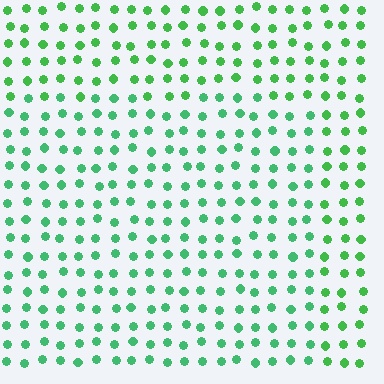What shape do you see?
I see a rectangle.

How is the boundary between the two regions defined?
The boundary is defined purely by a slight shift in hue (about 20 degrees). Spacing, size, and orientation are identical on both sides.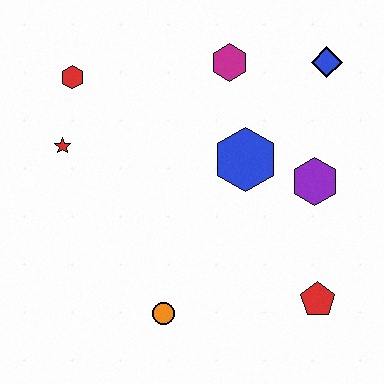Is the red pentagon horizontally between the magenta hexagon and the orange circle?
No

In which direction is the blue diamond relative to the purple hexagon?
The blue diamond is above the purple hexagon.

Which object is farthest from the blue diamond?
The orange circle is farthest from the blue diamond.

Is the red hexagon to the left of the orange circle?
Yes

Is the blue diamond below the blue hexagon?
No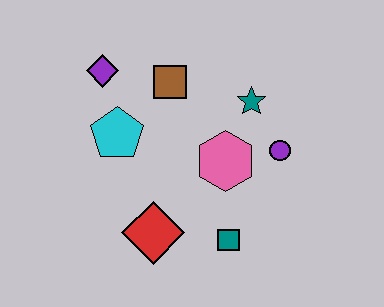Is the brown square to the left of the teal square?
Yes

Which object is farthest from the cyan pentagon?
The purple circle is farthest from the cyan pentagon.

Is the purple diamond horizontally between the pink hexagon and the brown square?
No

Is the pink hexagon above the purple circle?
No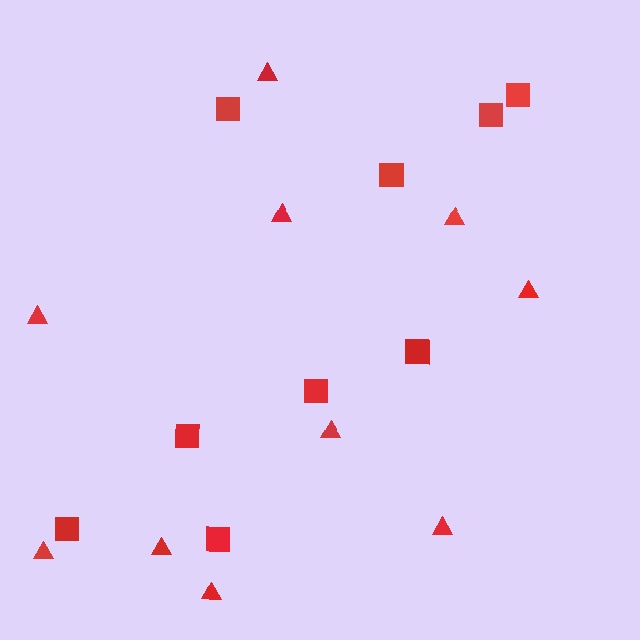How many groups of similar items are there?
There are 2 groups: one group of squares (9) and one group of triangles (10).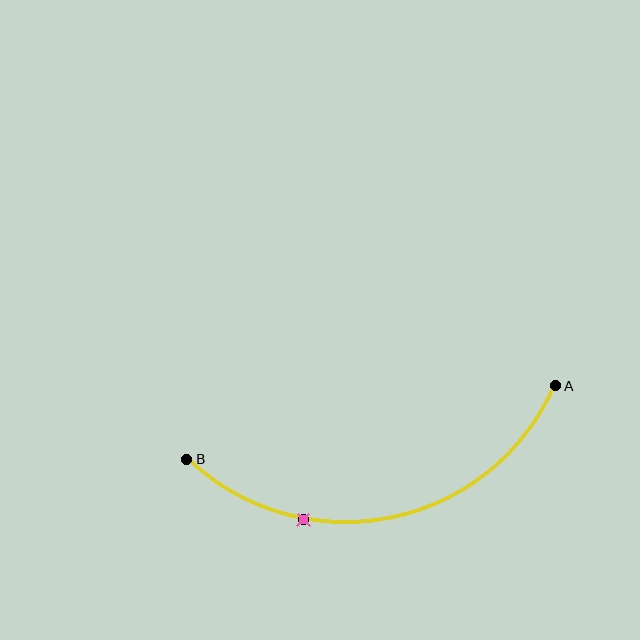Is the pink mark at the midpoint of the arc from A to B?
No. The pink mark lies on the arc but is closer to endpoint B. The arc midpoint would be at the point on the curve equidistant along the arc from both A and B.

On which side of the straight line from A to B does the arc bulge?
The arc bulges below the straight line connecting A and B.